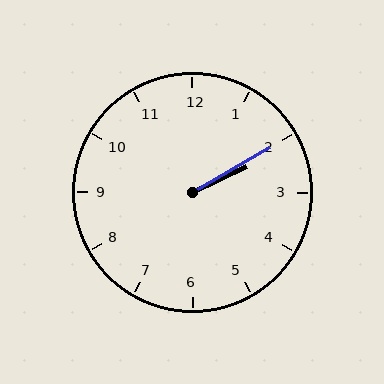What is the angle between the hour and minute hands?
Approximately 5 degrees.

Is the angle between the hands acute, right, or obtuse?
It is acute.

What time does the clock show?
2:10.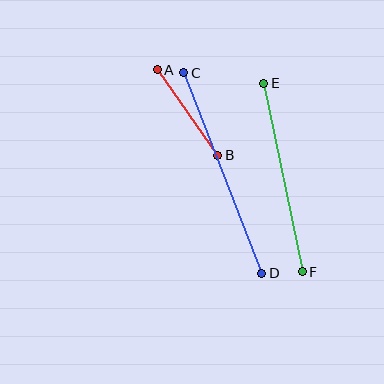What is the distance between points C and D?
The distance is approximately 215 pixels.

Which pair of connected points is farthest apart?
Points C and D are farthest apart.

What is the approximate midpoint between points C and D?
The midpoint is at approximately (223, 173) pixels.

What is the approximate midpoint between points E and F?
The midpoint is at approximately (283, 178) pixels.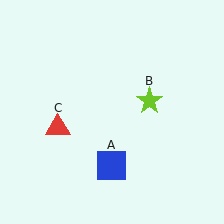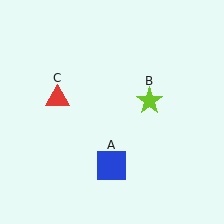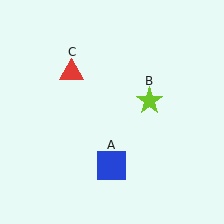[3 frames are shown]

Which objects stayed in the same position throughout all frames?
Blue square (object A) and lime star (object B) remained stationary.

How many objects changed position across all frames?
1 object changed position: red triangle (object C).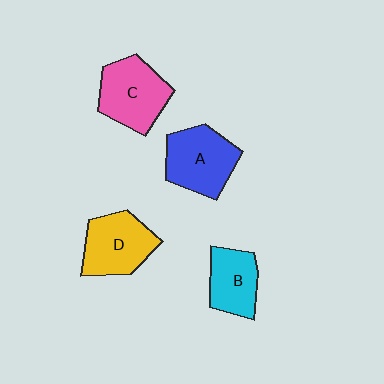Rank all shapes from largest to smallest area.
From largest to smallest: C (pink), A (blue), D (yellow), B (cyan).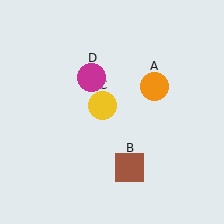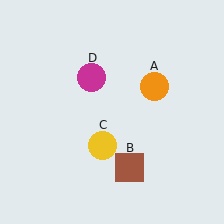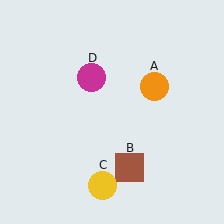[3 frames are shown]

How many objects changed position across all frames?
1 object changed position: yellow circle (object C).